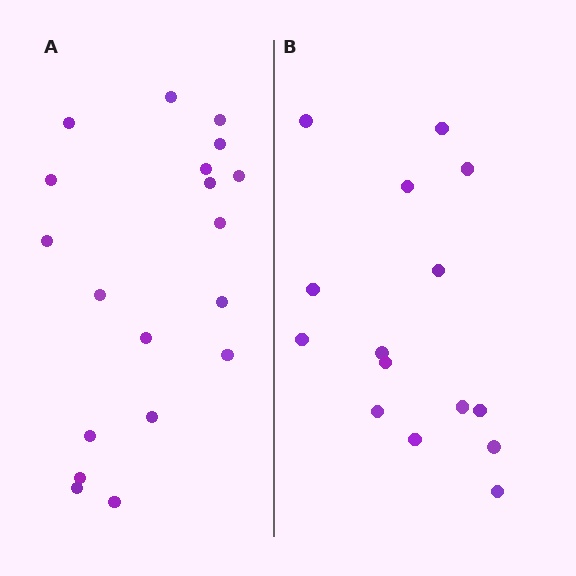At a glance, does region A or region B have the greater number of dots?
Region A (the left region) has more dots.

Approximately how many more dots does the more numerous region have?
Region A has about 4 more dots than region B.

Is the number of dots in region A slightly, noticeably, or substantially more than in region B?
Region A has noticeably more, but not dramatically so. The ratio is roughly 1.3 to 1.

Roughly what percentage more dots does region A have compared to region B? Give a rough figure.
About 25% more.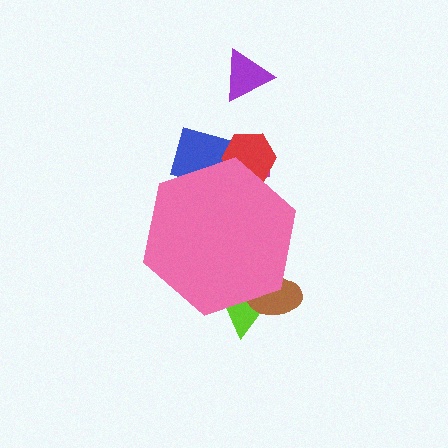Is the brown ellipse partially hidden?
Yes, the brown ellipse is partially hidden behind the pink hexagon.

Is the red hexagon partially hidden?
Yes, the red hexagon is partially hidden behind the pink hexagon.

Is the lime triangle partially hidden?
Yes, the lime triangle is partially hidden behind the pink hexagon.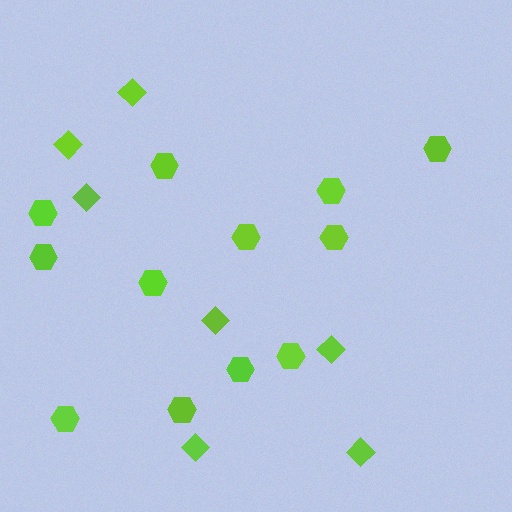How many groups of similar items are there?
There are 2 groups: one group of diamonds (7) and one group of hexagons (12).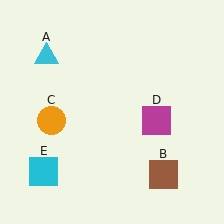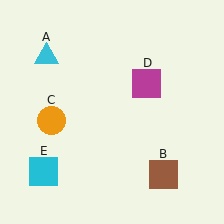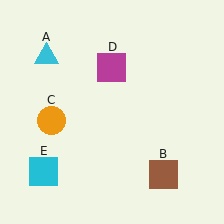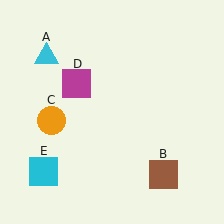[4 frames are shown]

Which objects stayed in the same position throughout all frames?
Cyan triangle (object A) and brown square (object B) and orange circle (object C) and cyan square (object E) remained stationary.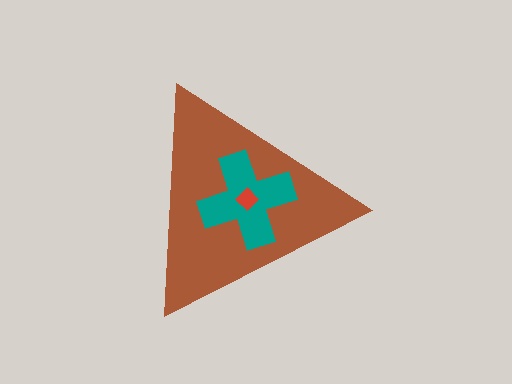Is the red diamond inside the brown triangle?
Yes.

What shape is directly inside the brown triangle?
The teal cross.